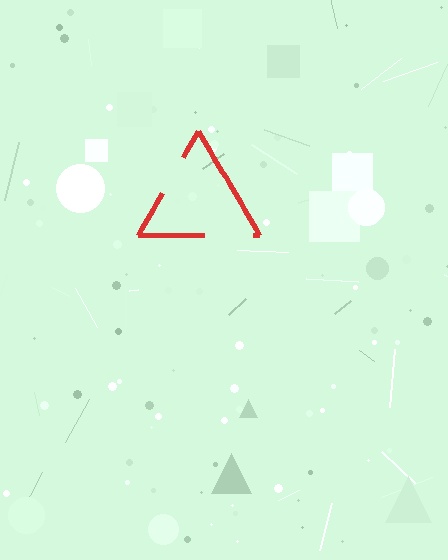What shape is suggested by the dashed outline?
The dashed outline suggests a triangle.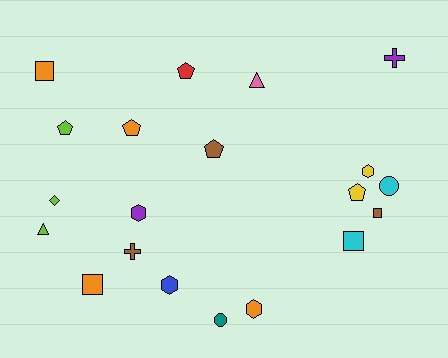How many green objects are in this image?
There are no green objects.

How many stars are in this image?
There are no stars.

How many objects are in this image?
There are 20 objects.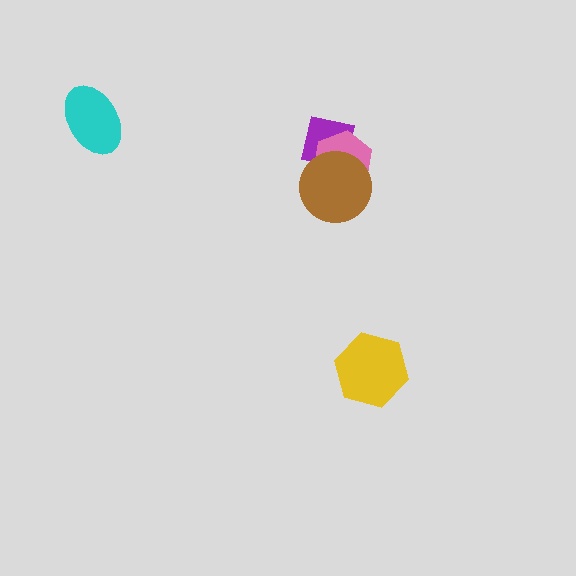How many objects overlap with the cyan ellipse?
0 objects overlap with the cyan ellipse.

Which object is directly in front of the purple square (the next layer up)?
The pink hexagon is directly in front of the purple square.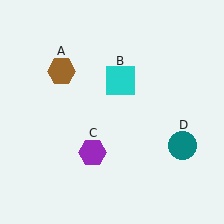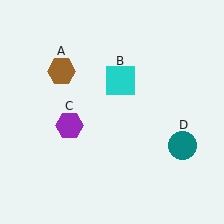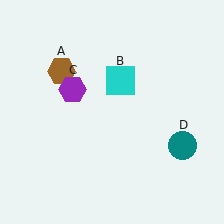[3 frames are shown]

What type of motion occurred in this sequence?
The purple hexagon (object C) rotated clockwise around the center of the scene.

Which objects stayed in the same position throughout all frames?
Brown hexagon (object A) and cyan square (object B) and teal circle (object D) remained stationary.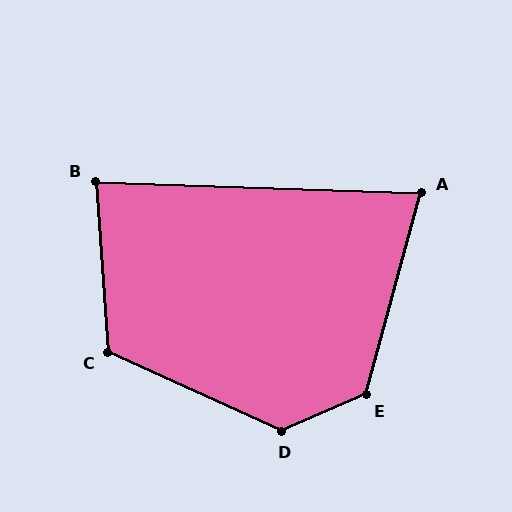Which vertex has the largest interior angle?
D, at approximately 132 degrees.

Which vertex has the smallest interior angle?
A, at approximately 77 degrees.